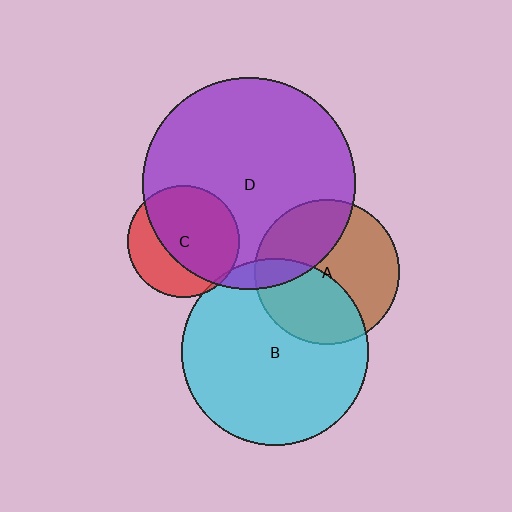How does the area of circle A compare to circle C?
Approximately 1.7 times.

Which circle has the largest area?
Circle D (purple).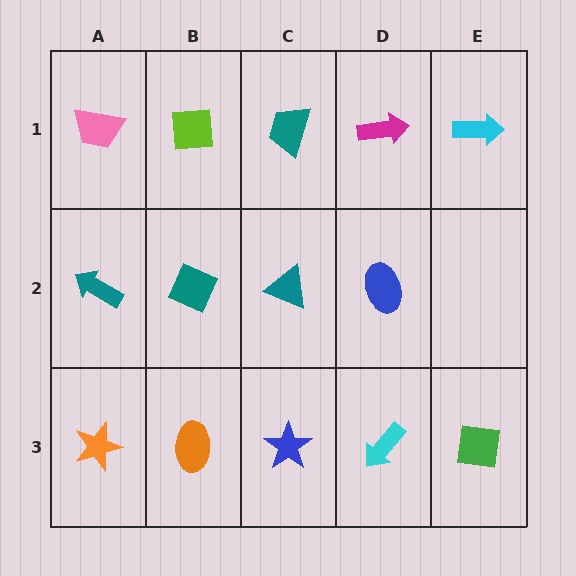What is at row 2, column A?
A teal arrow.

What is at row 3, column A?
An orange star.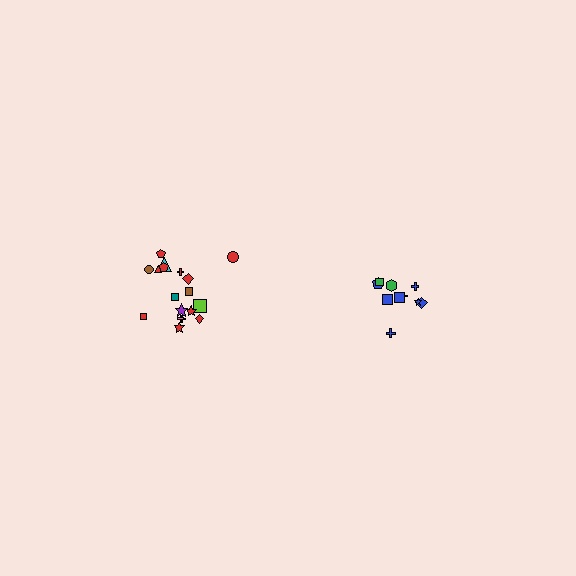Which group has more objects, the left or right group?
The left group.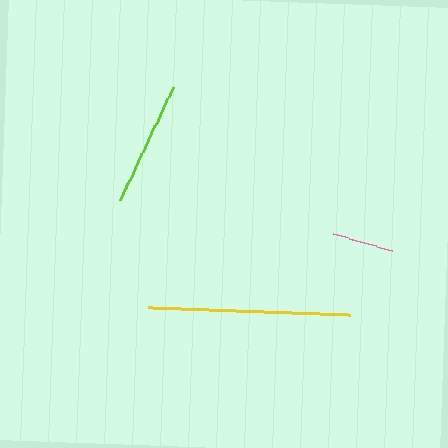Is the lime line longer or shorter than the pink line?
The lime line is longer than the pink line.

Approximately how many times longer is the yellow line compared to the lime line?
The yellow line is approximately 1.6 times the length of the lime line.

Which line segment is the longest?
The yellow line is the longest at approximately 202 pixels.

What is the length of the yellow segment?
The yellow segment is approximately 202 pixels long.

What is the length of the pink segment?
The pink segment is approximately 61 pixels long.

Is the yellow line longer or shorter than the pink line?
The yellow line is longer than the pink line.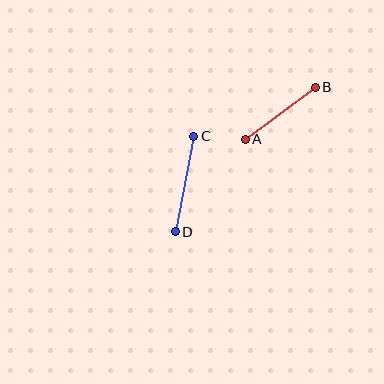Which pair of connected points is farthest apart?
Points C and D are farthest apart.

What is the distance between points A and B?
The distance is approximately 87 pixels.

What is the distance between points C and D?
The distance is approximately 97 pixels.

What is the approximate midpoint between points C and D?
The midpoint is at approximately (185, 184) pixels.